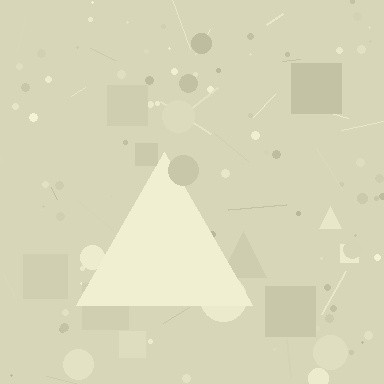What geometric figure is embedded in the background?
A triangle is embedded in the background.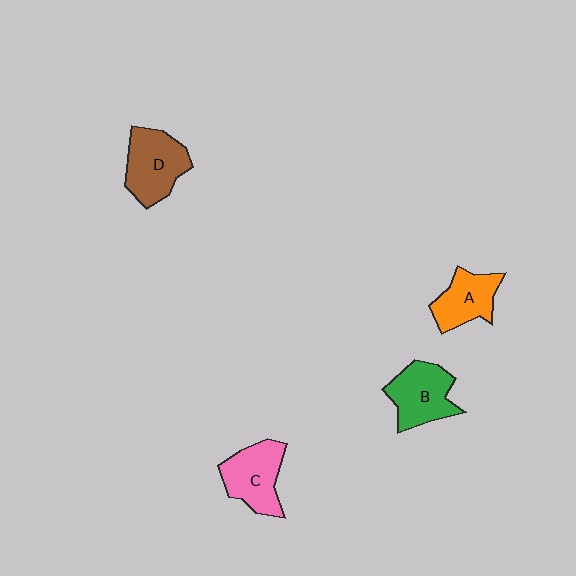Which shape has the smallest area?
Shape A (orange).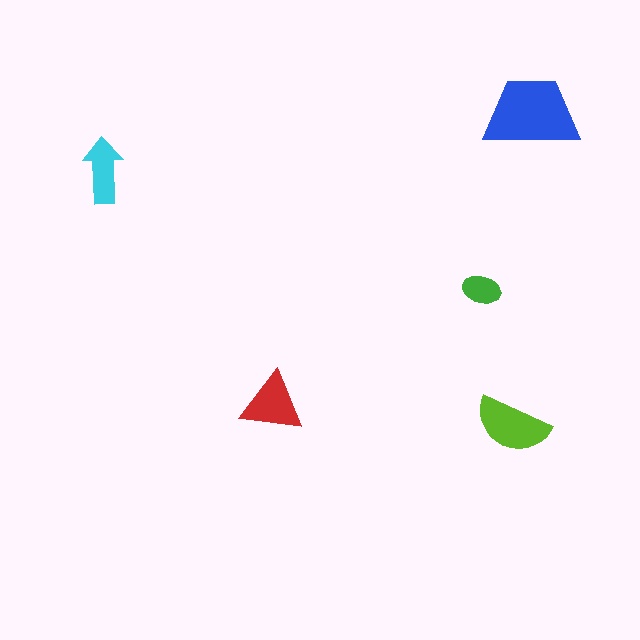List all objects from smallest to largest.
The green ellipse, the cyan arrow, the red triangle, the lime semicircle, the blue trapezoid.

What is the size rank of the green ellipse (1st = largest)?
5th.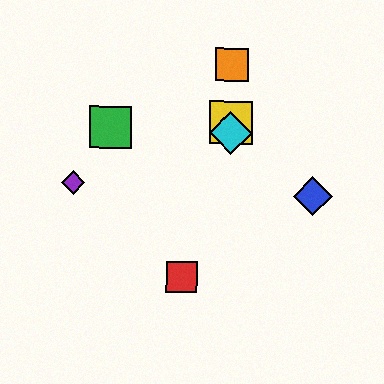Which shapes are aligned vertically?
The yellow square, the orange square, the cyan diamond are aligned vertically.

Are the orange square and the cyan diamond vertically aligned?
Yes, both are at x≈232.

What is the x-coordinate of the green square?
The green square is at x≈111.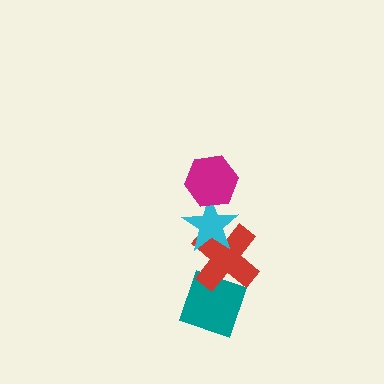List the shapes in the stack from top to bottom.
From top to bottom: the magenta hexagon, the cyan star, the red cross, the teal diamond.